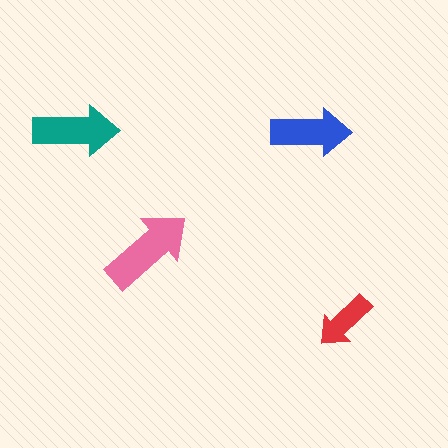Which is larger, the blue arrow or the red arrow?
The blue one.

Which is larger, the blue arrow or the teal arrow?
The teal one.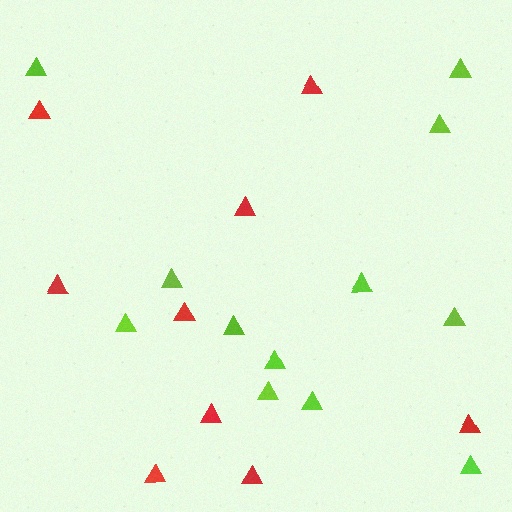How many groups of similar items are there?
There are 2 groups: one group of lime triangles (12) and one group of red triangles (9).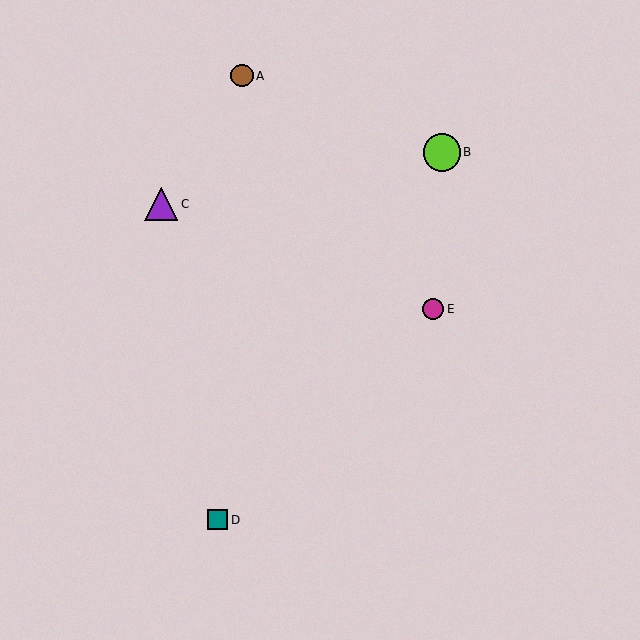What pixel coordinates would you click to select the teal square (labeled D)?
Click at (218, 520) to select the teal square D.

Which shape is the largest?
The lime circle (labeled B) is the largest.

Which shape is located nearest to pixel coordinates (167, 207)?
The purple triangle (labeled C) at (161, 204) is nearest to that location.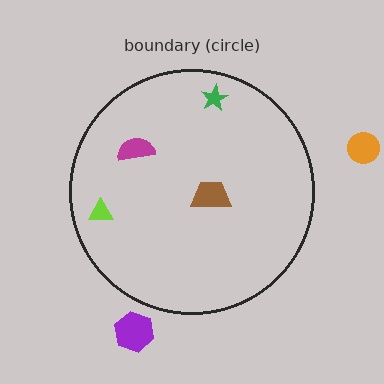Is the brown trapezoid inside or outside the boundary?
Inside.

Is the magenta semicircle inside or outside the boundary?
Inside.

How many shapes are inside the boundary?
4 inside, 2 outside.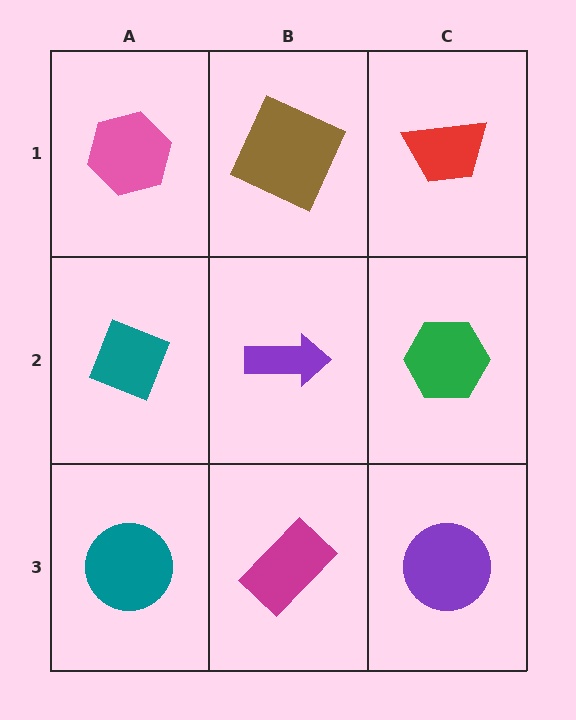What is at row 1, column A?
A pink hexagon.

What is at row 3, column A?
A teal circle.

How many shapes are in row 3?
3 shapes.